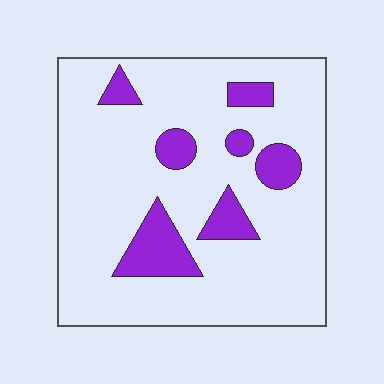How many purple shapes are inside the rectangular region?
7.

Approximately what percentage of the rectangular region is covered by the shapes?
Approximately 15%.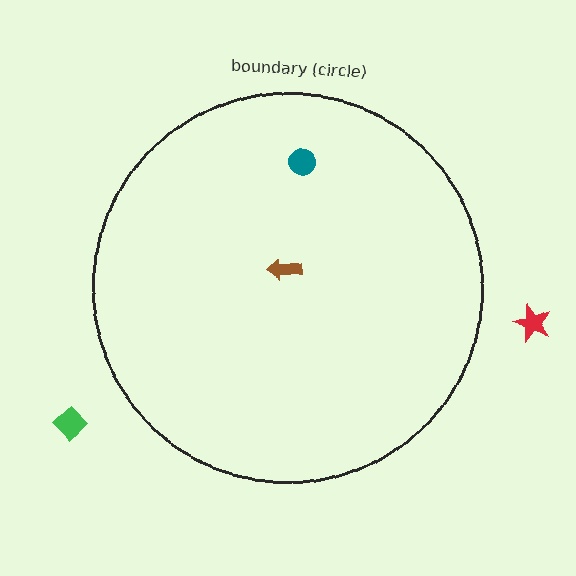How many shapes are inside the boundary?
2 inside, 2 outside.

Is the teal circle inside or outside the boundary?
Inside.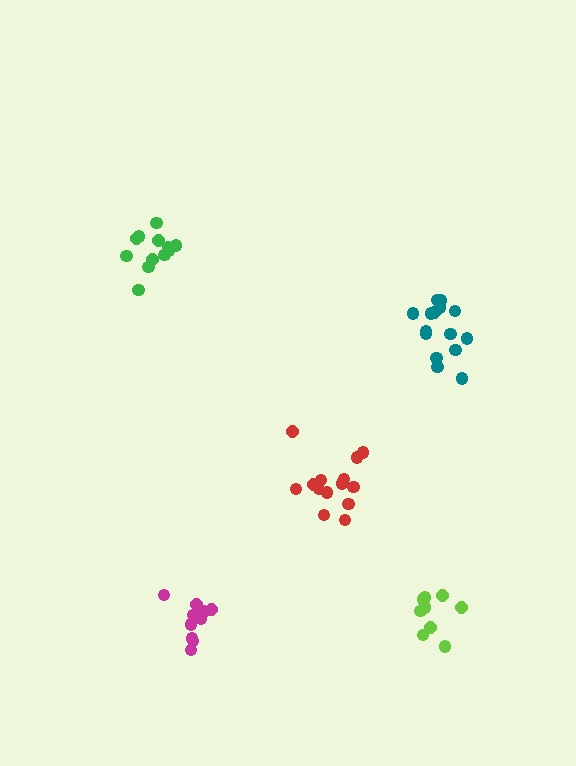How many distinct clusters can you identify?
There are 5 distinct clusters.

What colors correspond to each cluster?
The clusters are colored: magenta, teal, lime, red, green.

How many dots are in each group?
Group 1: 10 dots, Group 2: 15 dots, Group 3: 9 dots, Group 4: 14 dots, Group 5: 13 dots (61 total).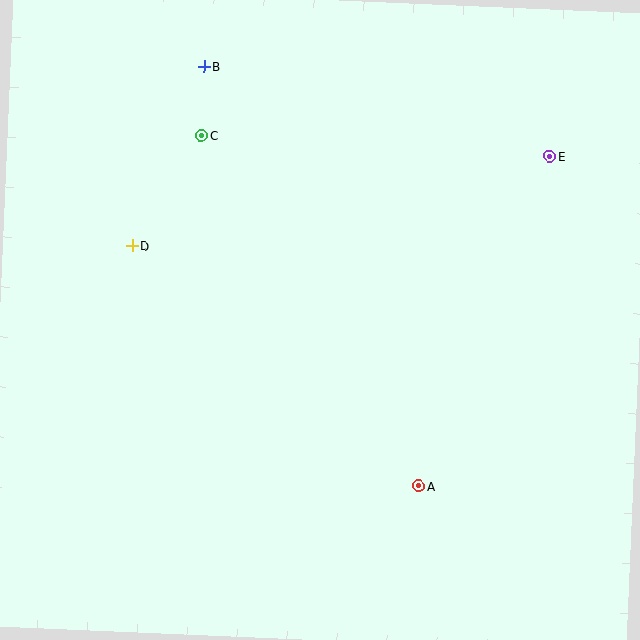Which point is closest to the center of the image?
Point A at (419, 486) is closest to the center.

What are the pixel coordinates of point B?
Point B is at (204, 67).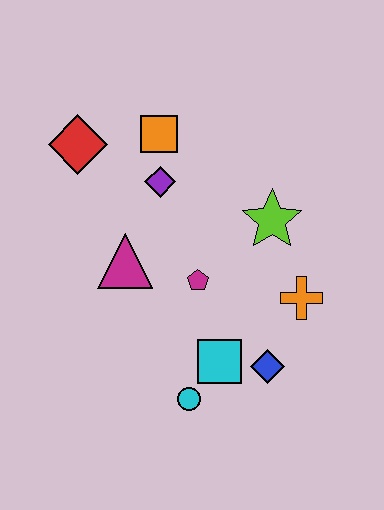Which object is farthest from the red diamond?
The blue diamond is farthest from the red diamond.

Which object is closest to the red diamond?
The orange square is closest to the red diamond.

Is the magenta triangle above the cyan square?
Yes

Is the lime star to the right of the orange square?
Yes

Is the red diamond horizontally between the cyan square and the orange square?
No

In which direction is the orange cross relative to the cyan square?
The orange cross is to the right of the cyan square.